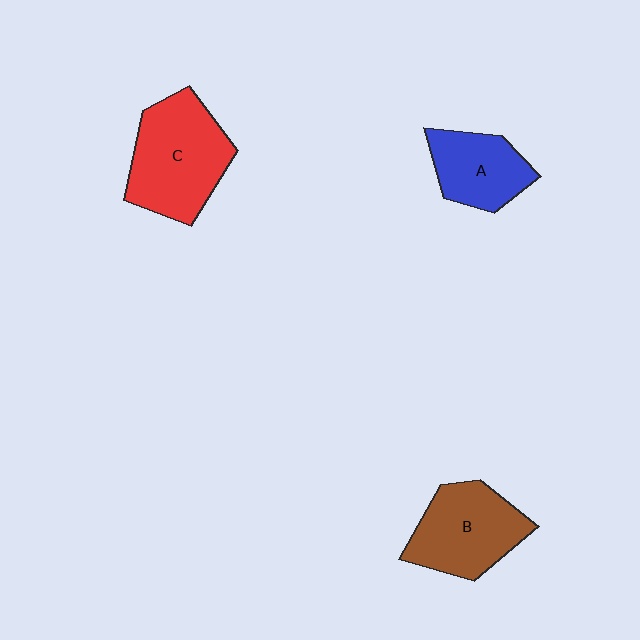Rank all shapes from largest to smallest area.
From largest to smallest: C (red), B (brown), A (blue).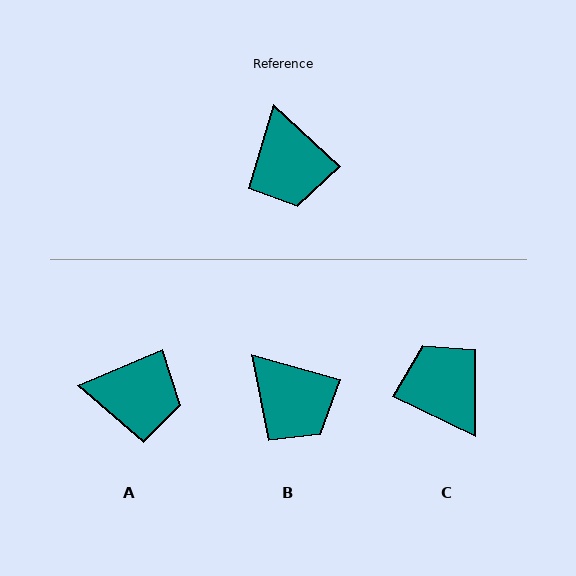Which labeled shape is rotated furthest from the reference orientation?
C, about 164 degrees away.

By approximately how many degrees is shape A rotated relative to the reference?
Approximately 65 degrees counter-clockwise.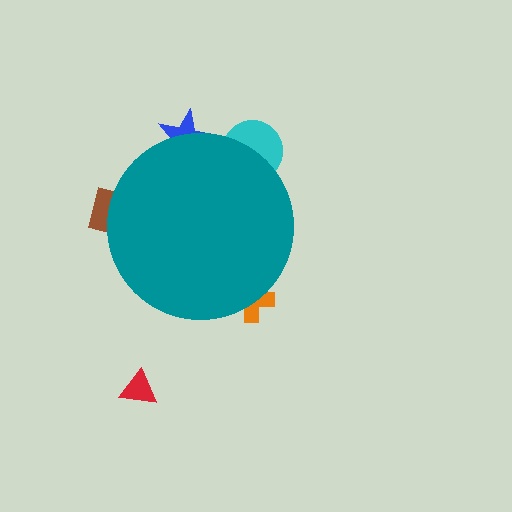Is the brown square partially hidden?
Yes, the brown square is partially hidden behind the teal circle.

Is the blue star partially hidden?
Yes, the blue star is partially hidden behind the teal circle.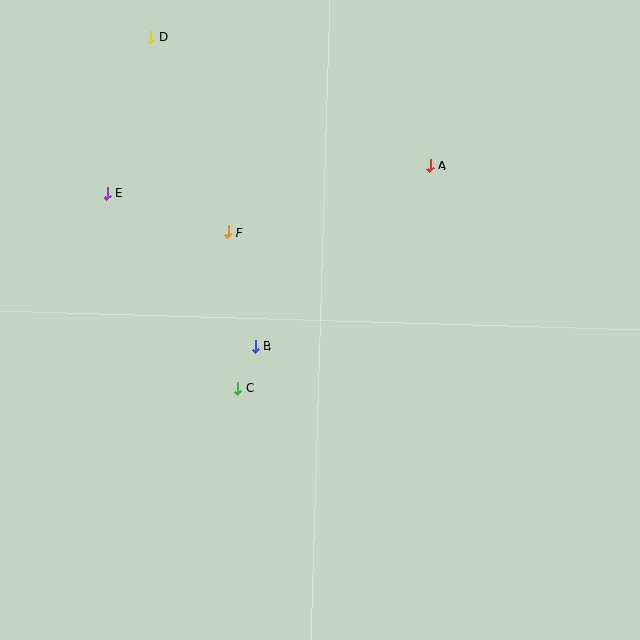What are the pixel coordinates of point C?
Point C is at (238, 388).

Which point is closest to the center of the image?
Point B at (256, 346) is closest to the center.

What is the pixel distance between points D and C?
The distance between D and C is 361 pixels.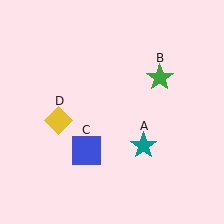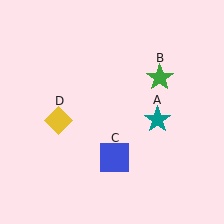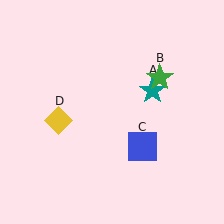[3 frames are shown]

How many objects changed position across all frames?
2 objects changed position: teal star (object A), blue square (object C).